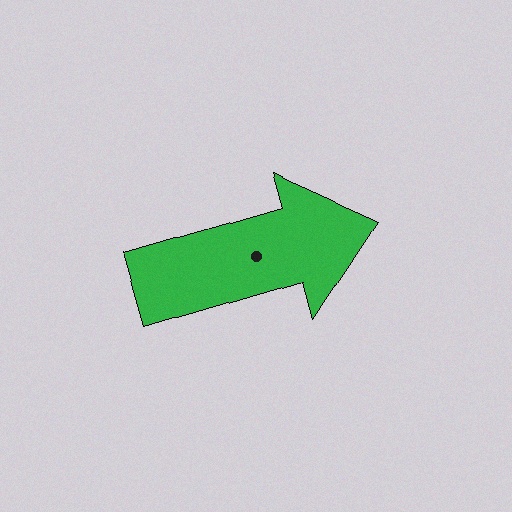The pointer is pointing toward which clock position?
Roughly 2 o'clock.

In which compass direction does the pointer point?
East.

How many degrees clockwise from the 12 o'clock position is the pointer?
Approximately 74 degrees.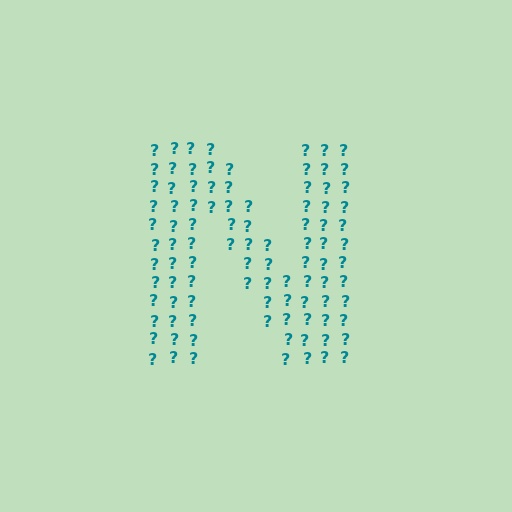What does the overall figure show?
The overall figure shows the letter N.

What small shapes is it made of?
It is made of small question marks.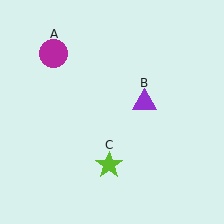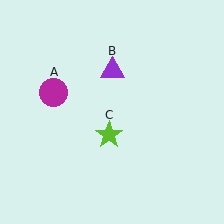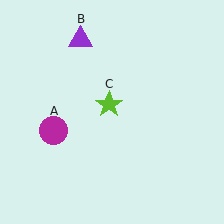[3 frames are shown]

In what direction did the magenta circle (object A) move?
The magenta circle (object A) moved down.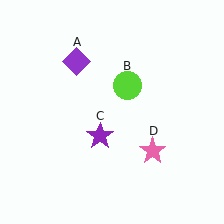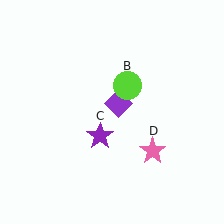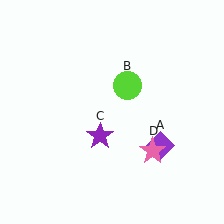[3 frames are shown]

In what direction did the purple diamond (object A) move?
The purple diamond (object A) moved down and to the right.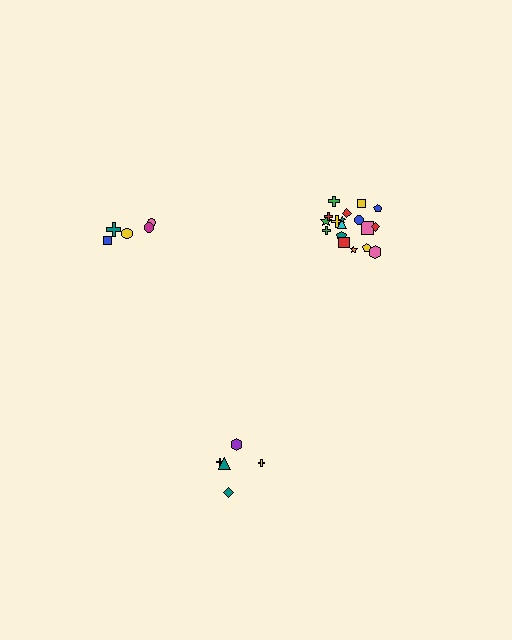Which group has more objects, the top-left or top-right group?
The top-right group.